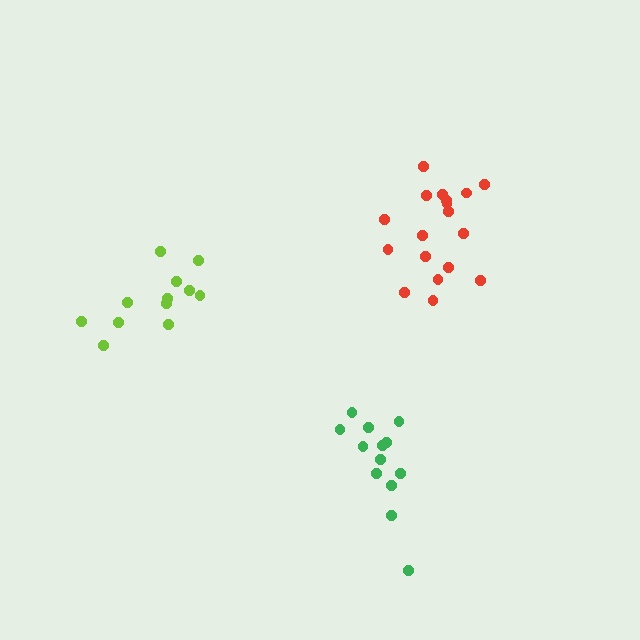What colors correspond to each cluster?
The clusters are colored: red, lime, green.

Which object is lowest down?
The green cluster is bottommost.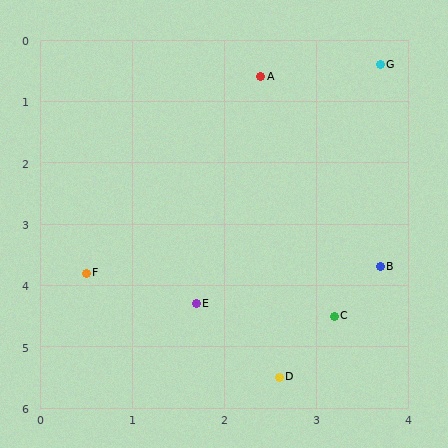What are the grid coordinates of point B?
Point B is at approximately (3.7, 3.7).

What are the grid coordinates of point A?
Point A is at approximately (2.4, 0.6).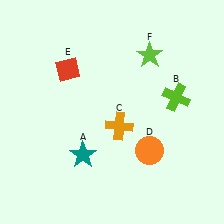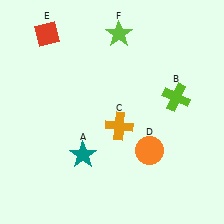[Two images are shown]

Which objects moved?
The objects that moved are: the red diamond (E), the lime star (F).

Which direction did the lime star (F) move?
The lime star (F) moved left.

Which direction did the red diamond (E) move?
The red diamond (E) moved up.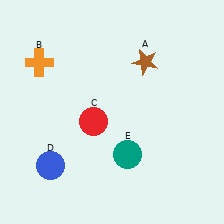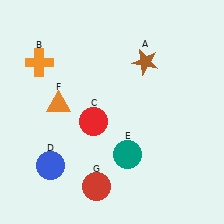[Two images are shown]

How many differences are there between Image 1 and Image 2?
There are 2 differences between the two images.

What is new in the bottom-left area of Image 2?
A red circle (G) was added in the bottom-left area of Image 2.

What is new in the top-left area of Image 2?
An orange triangle (F) was added in the top-left area of Image 2.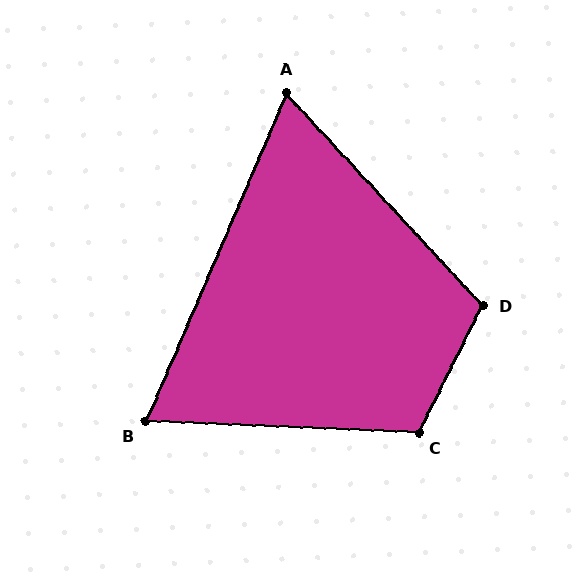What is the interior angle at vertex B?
Approximately 69 degrees (acute).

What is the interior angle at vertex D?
Approximately 111 degrees (obtuse).